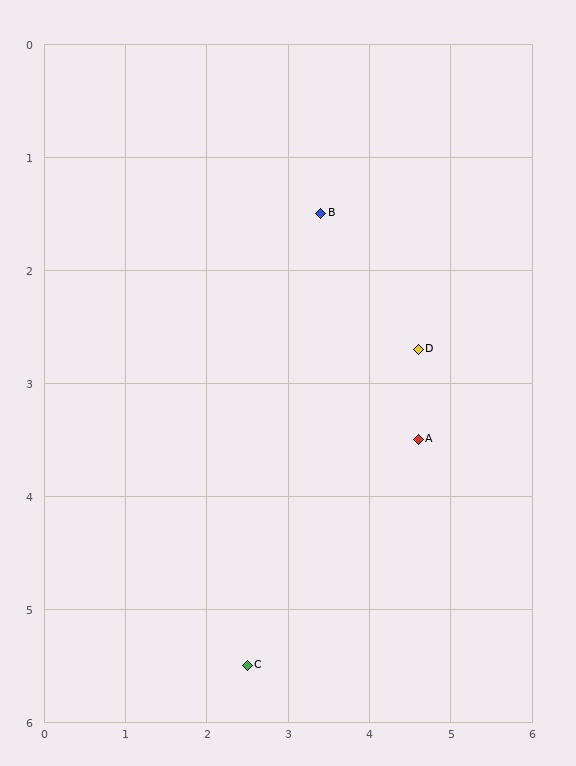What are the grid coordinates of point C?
Point C is at approximately (2.5, 5.5).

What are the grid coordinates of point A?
Point A is at approximately (4.6, 3.5).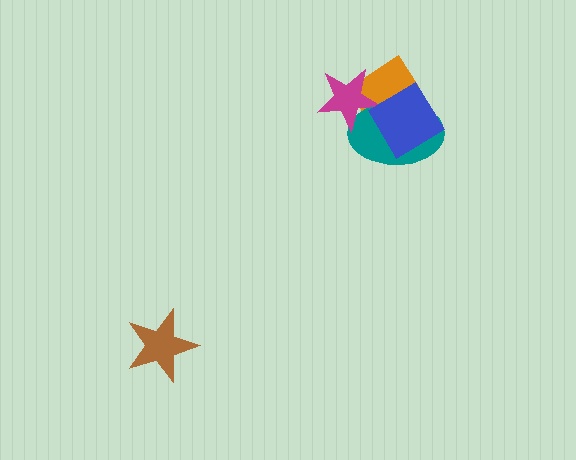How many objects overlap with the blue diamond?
2 objects overlap with the blue diamond.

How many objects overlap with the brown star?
0 objects overlap with the brown star.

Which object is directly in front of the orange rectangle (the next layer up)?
The teal ellipse is directly in front of the orange rectangle.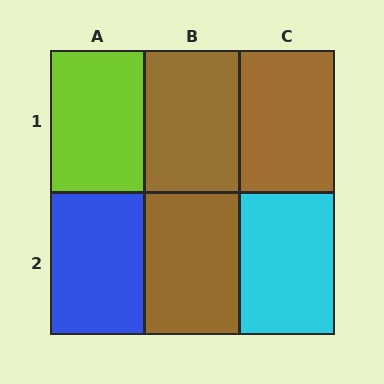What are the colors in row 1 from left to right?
Lime, brown, brown.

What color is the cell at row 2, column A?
Blue.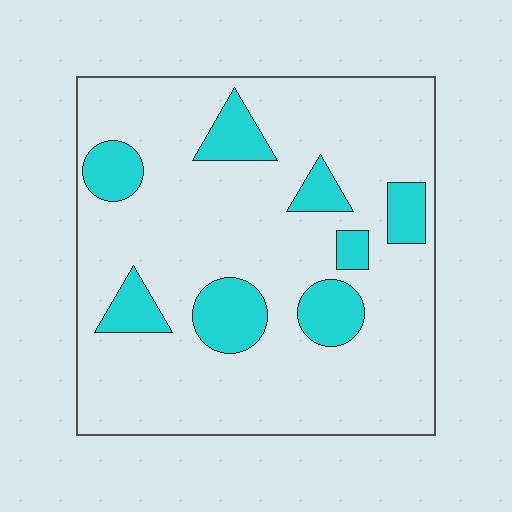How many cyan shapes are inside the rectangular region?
8.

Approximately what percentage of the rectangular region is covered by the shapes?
Approximately 20%.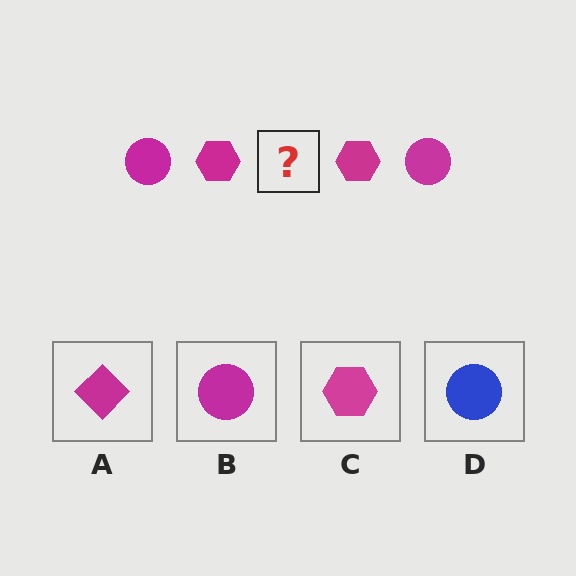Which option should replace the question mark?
Option B.